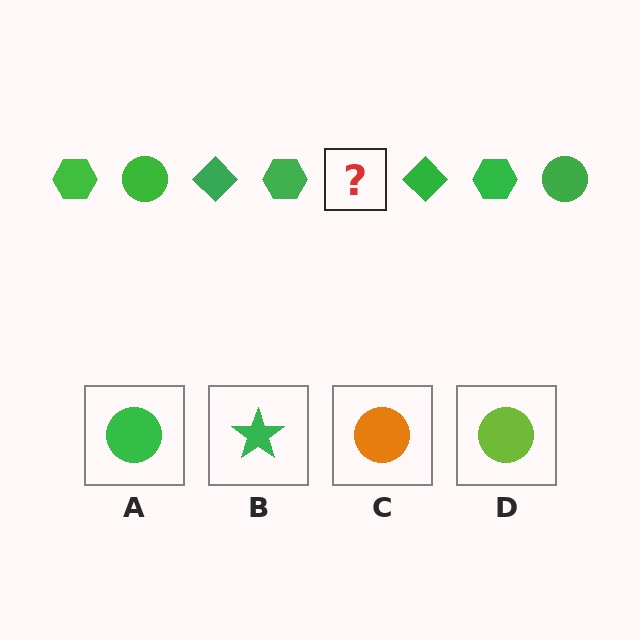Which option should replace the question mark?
Option A.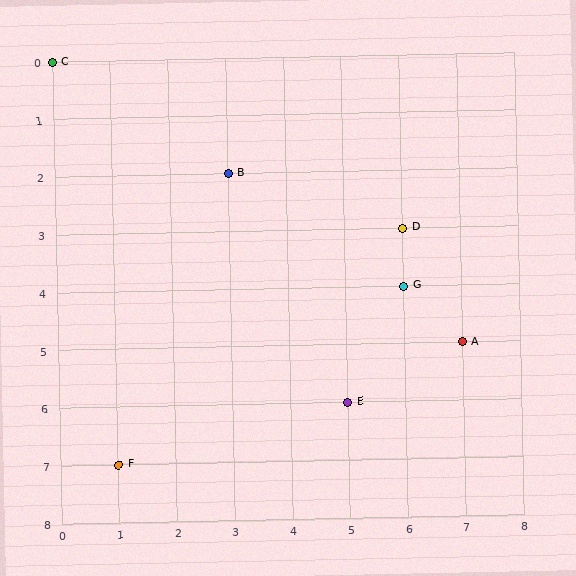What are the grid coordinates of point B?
Point B is at grid coordinates (3, 2).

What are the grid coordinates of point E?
Point E is at grid coordinates (5, 6).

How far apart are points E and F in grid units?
Points E and F are 4 columns and 1 row apart (about 4.1 grid units diagonally).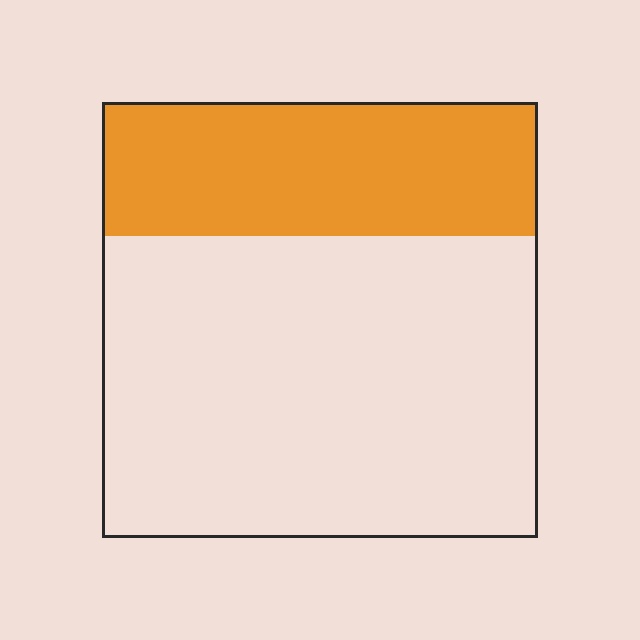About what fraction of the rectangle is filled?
About one third (1/3).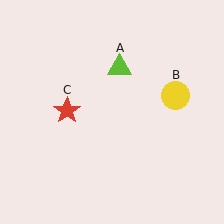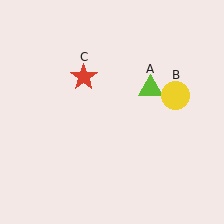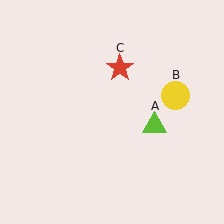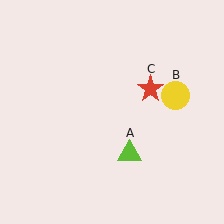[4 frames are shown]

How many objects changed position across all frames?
2 objects changed position: lime triangle (object A), red star (object C).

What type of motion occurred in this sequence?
The lime triangle (object A), red star (object C) rotated clockwise around the center of the scene.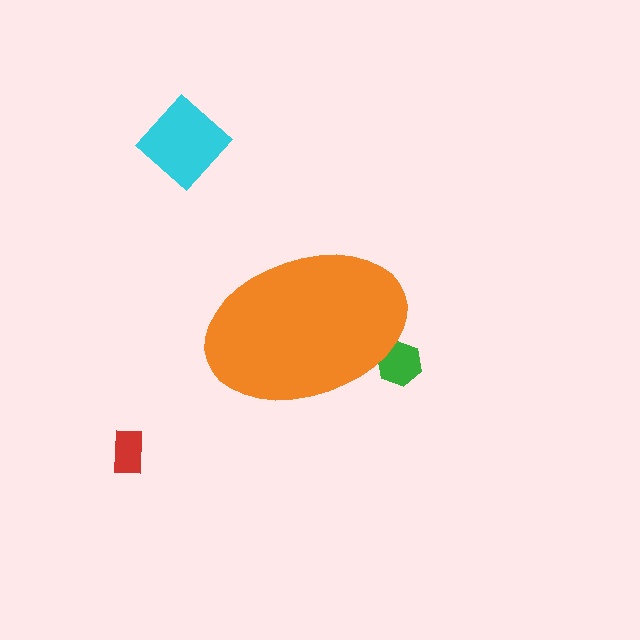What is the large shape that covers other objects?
An orange ellipse.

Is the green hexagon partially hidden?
Yes, the green hexagon is partially hidden behind the orange ellipse.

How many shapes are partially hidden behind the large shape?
1 shape is partially hidden.